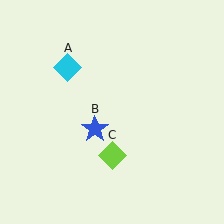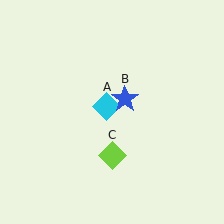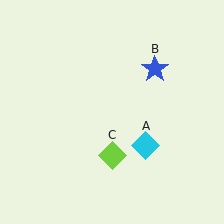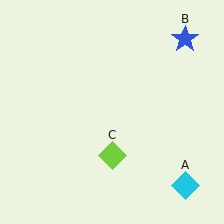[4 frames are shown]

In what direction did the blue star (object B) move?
The blue star (object B) moved up and to the right.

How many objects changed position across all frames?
2 objects changed position: cyan diamond (object A), blue star (object B).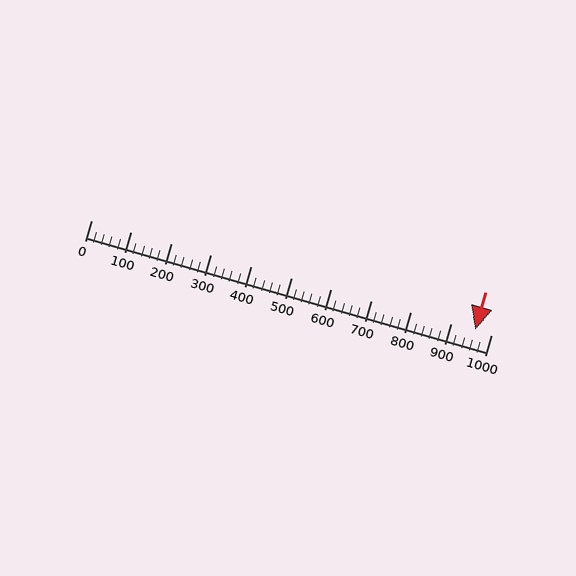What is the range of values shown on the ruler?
The ruler shows values from 0 to 1000.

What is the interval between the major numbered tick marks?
The major tick marks are spaced 100 units apart.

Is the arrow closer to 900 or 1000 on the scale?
The arrow is closer to 1000.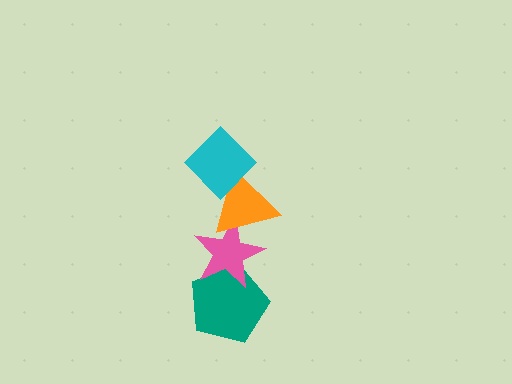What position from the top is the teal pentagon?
The teal pentagon is 4th from the top.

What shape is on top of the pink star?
The orange triangle is on top of the pink star.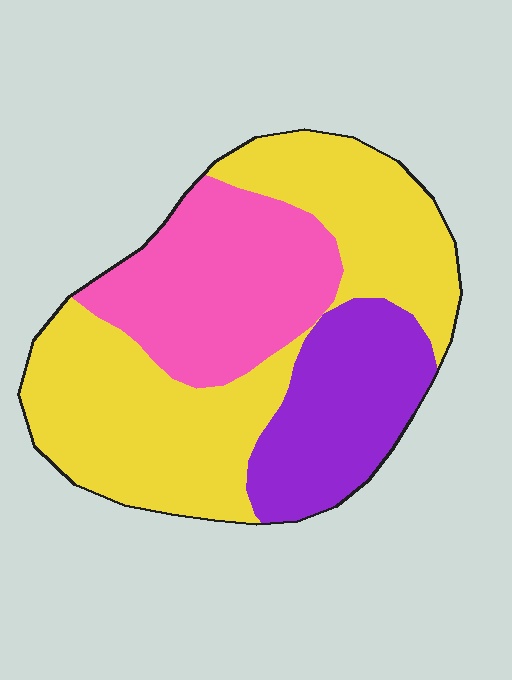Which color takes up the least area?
Purple, at roughly 20%.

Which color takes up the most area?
Yellow, at roughly 50%.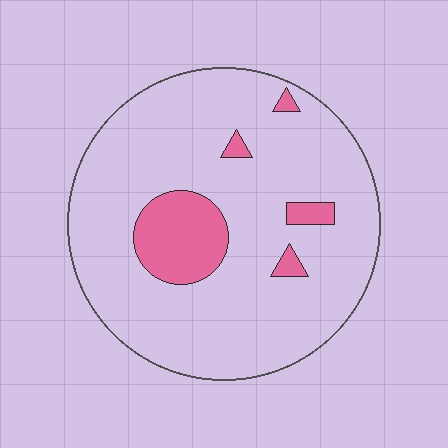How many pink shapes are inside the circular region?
5.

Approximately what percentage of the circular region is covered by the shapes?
Approximately 15%.